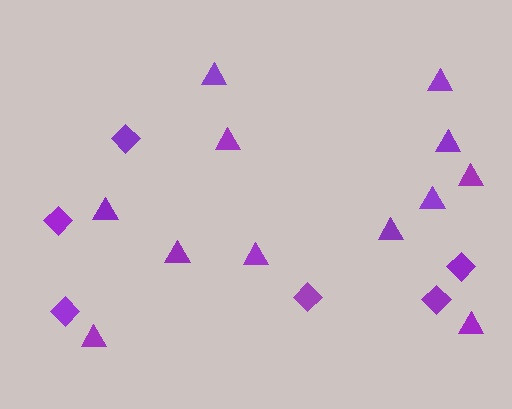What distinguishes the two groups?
There are 2 groups: one group of triangles (12) and one group of diamonds (6).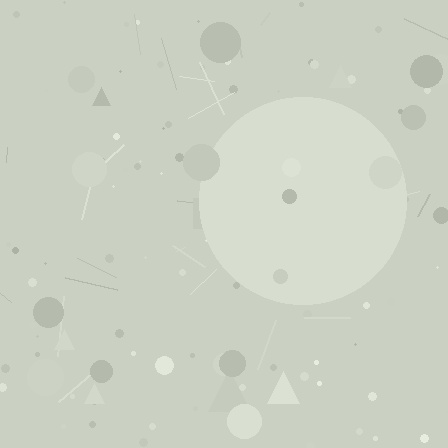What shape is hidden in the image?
A circle is hidden in the image.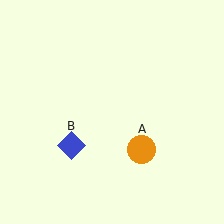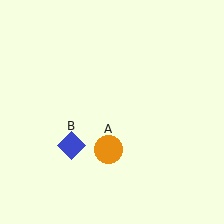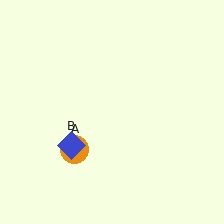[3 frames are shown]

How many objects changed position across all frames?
1 object changed position: orange circle (object A).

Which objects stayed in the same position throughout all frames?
Blue diamond (object B) remained stationary.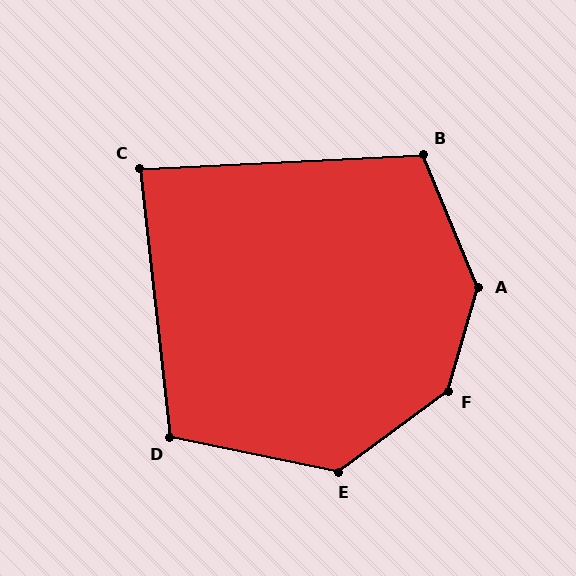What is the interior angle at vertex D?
Approximately 108 degrees (obtuse).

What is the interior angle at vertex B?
Approximately 110 degrees (obtuse).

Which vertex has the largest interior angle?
F, at approximately 143 degrees.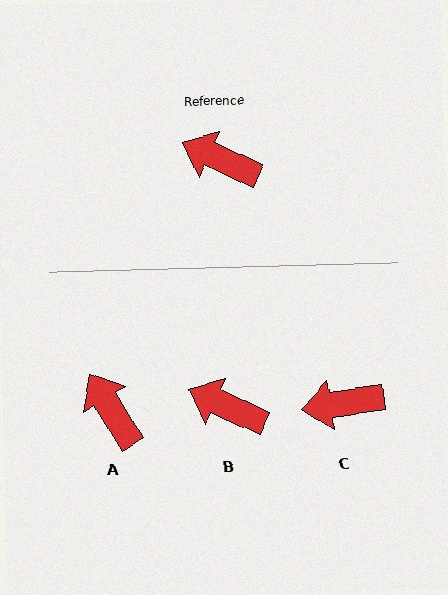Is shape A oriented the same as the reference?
No, it is off by about 34 degrees.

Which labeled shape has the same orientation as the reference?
B.